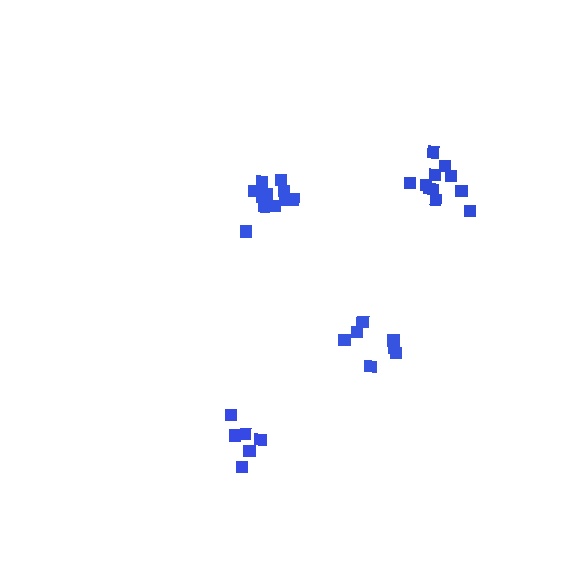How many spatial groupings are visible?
There are 4 spatial groupings.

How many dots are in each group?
Group 1: 7 dots, Group 2: 11 dots, Group 3: 6 dots, Group 4: 12 dots (36 total).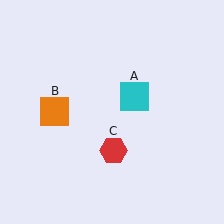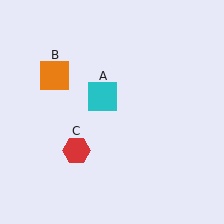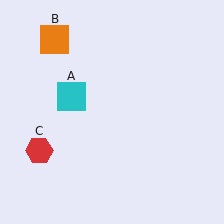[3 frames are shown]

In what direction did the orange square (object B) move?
The orange square (object B) moved up.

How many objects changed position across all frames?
3 objects changed position: cyan square (object A), orange square (object B), red hexagon (object C).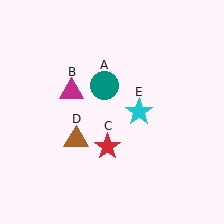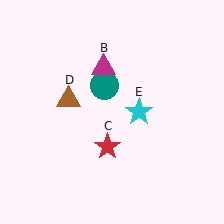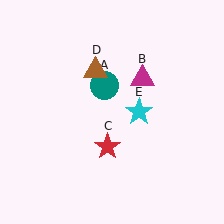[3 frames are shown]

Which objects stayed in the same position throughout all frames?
Teal circle (object A) and red star (object C) and cyan star (object E) remained stationary.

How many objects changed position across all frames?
2 objects changed position: magenta triangle (object B), brown triangle (object D).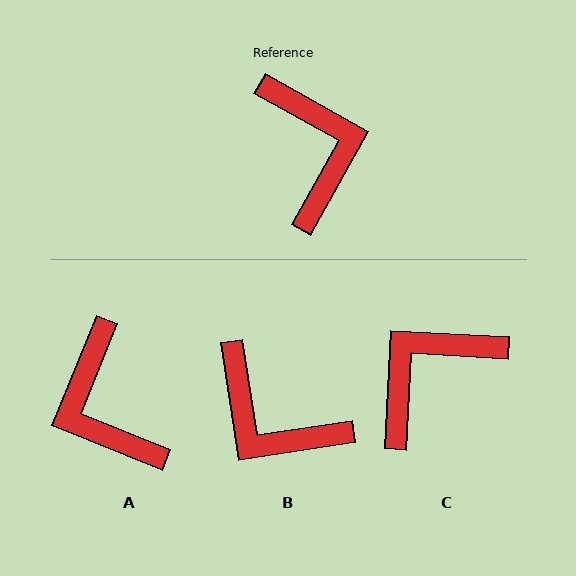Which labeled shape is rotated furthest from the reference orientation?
A, about 173 degrees away.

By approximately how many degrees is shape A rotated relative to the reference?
Approximately 173 degrees clockwise.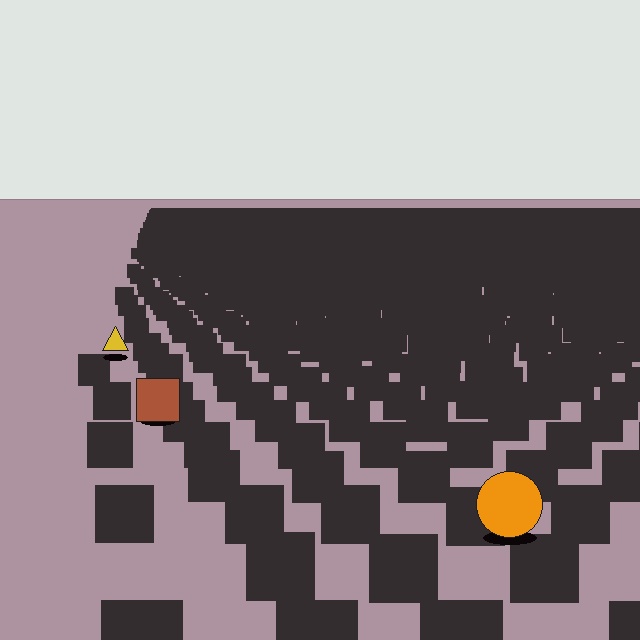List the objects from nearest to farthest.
From nearest to farthest: the orange circle, the brown square, the yellow triangle.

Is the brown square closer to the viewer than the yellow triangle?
Yes. The brown square is closer — you can tell from the texture gradient: the ground texture is coarser near it.